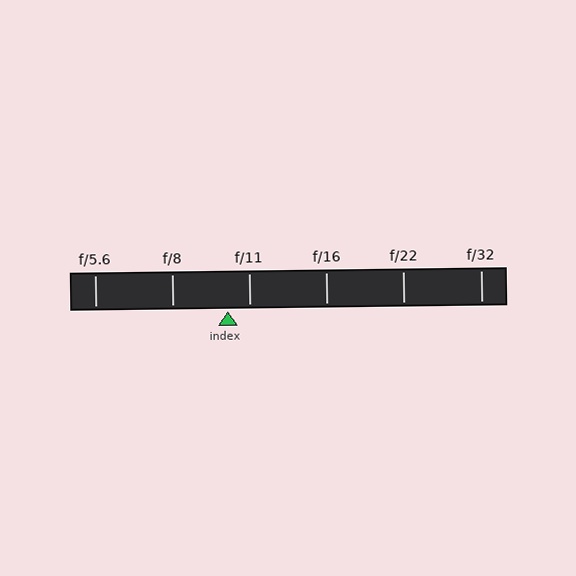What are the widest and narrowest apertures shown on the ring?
The widest aperture shown is f/5.6 and the narrowest is f/32.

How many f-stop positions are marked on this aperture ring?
There are 6 f-stop positions marked.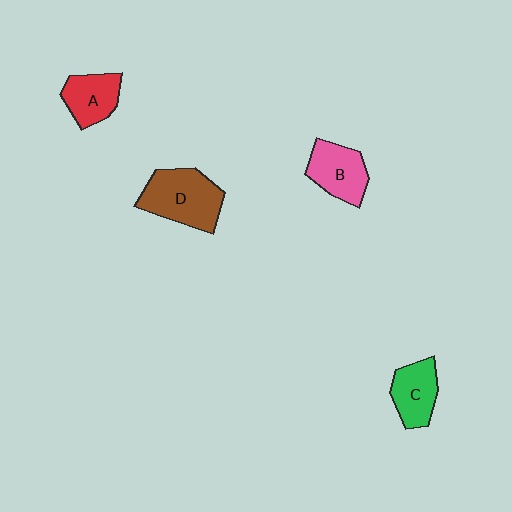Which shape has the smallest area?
Shape A (red).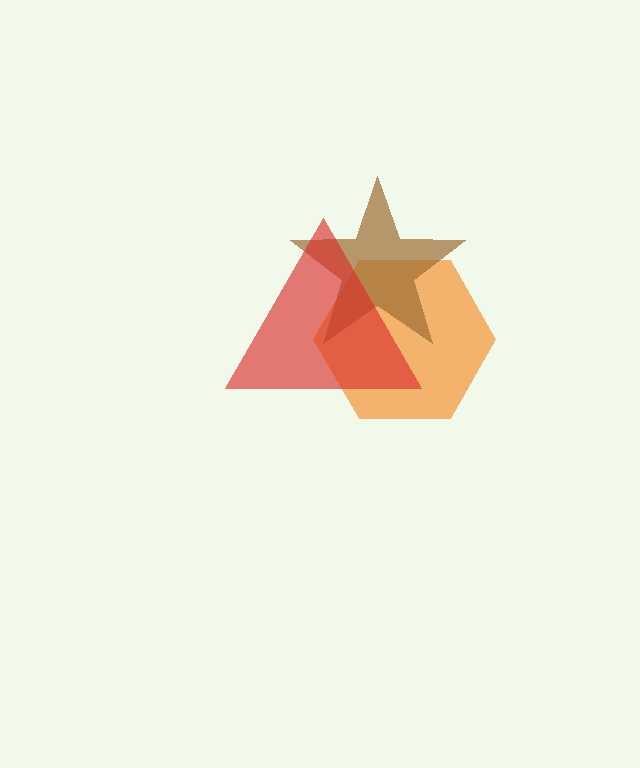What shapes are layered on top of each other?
The layered shapes are: an orange hexagon, a brown star, a red triangle.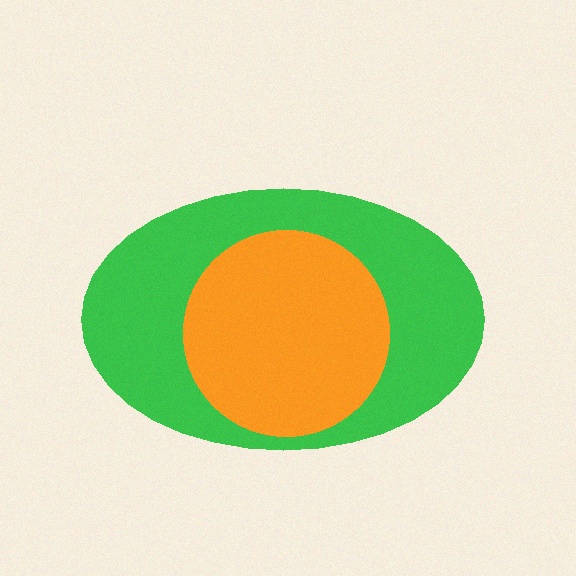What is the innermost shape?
The orange circle.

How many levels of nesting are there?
2.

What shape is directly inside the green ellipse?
The orange circle.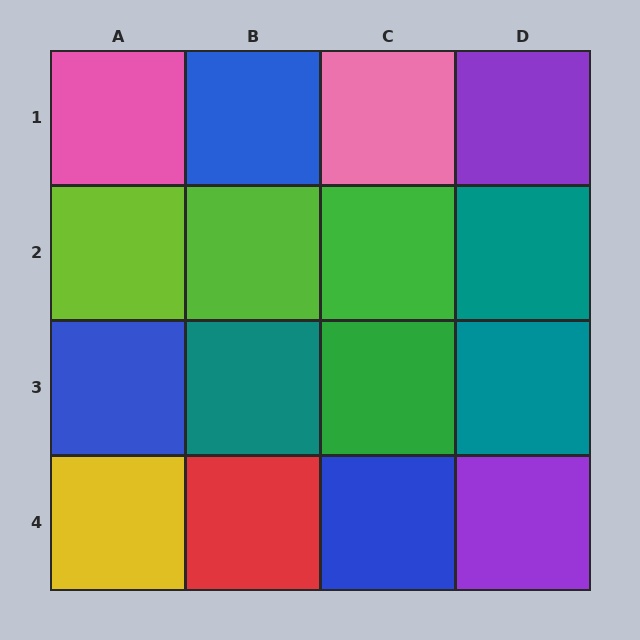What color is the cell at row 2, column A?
Lime.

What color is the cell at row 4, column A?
Yellow.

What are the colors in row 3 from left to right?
Blue, teal, green, teal.